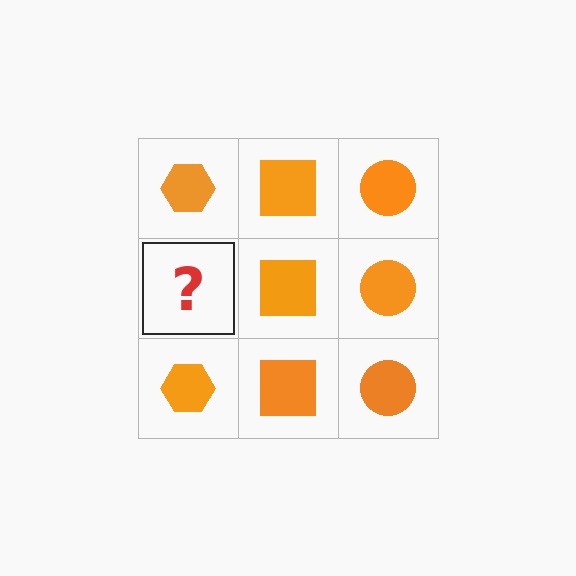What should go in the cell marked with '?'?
The missing cell should contain an orange hexagon.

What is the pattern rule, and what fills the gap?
The rule is that each column has a consistent shape. The gap should be filled with an orange hexagon.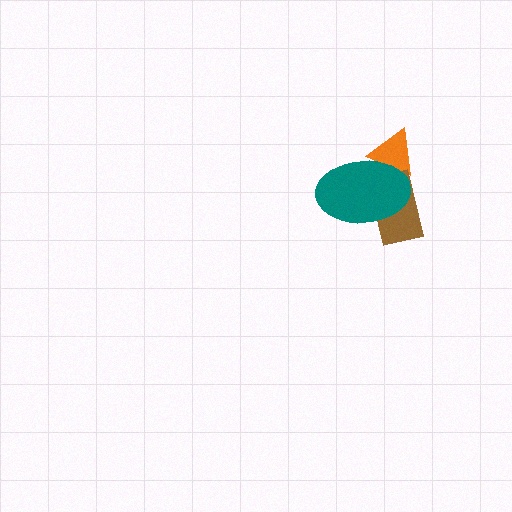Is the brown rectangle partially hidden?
Yes, it is partially covered by another shape.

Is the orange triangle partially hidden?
Yes, it is partially covered by another shape.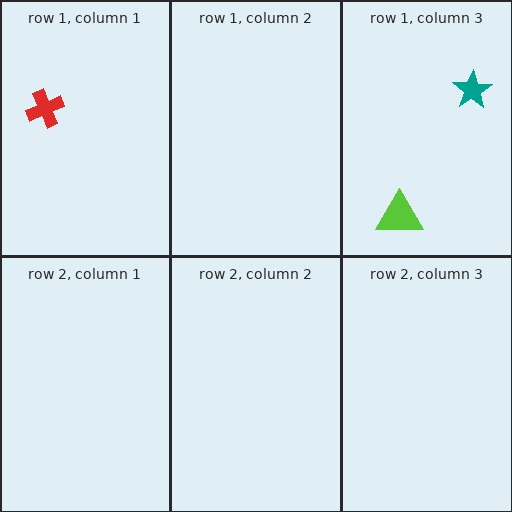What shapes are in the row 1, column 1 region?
The red cross.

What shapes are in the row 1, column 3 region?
The teal star, the lime triangle.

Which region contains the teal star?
The row 1, column 3 region.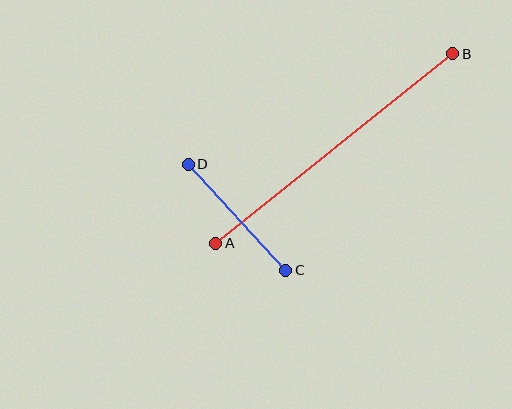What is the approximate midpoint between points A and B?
The midpoint is at approximately (334, 148) pixels.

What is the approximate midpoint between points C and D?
The midpoint is at approximately (237, 217) pixels.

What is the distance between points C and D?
The distance is approximately 144 pixels.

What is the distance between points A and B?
The distance is approximately 304 pixels.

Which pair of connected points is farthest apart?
Points A and B are farthest apart.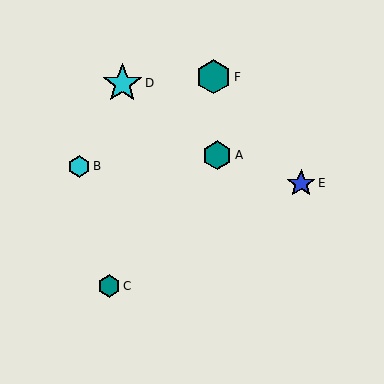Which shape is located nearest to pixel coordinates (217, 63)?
The teal hexagon (labeled F) at (214, 77) is nearest to that location.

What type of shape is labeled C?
Shape C is a teal hexagon.